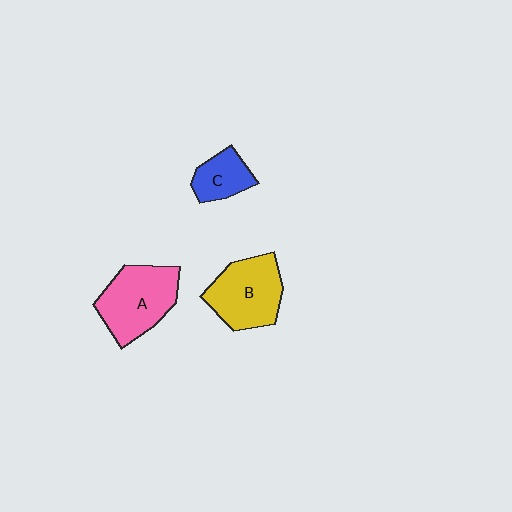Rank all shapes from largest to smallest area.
From largest to smallest: A (pink), B (yellow), C (blue).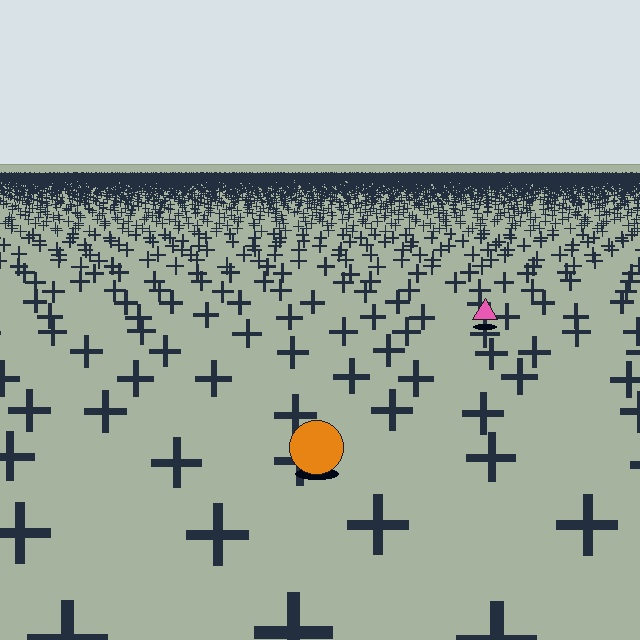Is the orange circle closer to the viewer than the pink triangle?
Yes. The orange circle is closer — you can tell from the texture gradient: the ground texture is coarser near it.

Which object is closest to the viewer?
The orange circle is closest. The texture marks near it are larger and more spread out.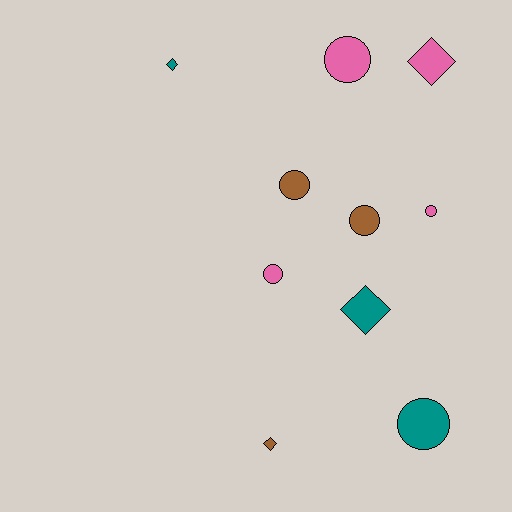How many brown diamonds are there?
There is 1 brown diamond.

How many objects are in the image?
There are 10 objects.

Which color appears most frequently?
Pink, with 4 objects.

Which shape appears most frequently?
Circle, with 6 objects.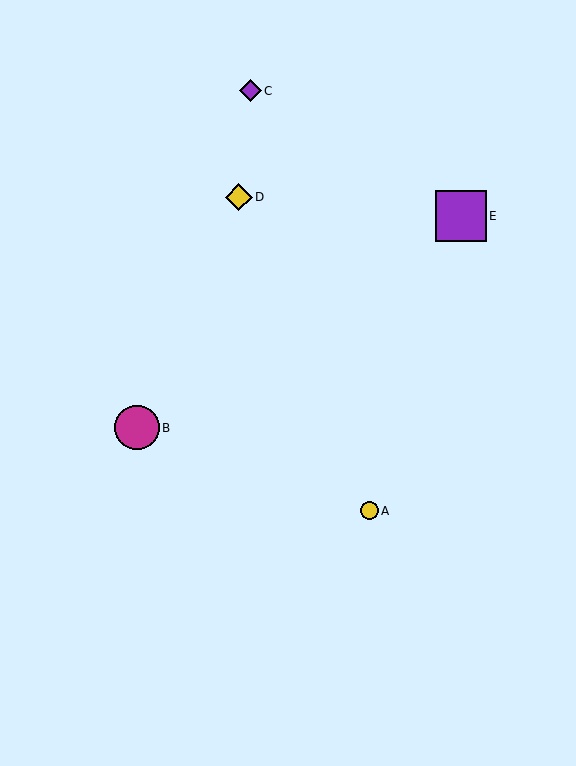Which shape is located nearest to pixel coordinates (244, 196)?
The yellow diamond (labeled D) at (239, 197) is nearest to that location.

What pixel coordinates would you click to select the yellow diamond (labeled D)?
Click at (239, 197) to select the yellow diamond D.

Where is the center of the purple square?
The center of the purple square is at (461, 216).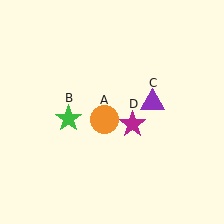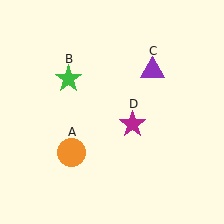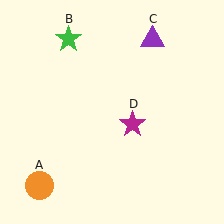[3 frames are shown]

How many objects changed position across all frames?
3 objects changed position: orange circle (object A), green star (object B), purple triangle (object C).